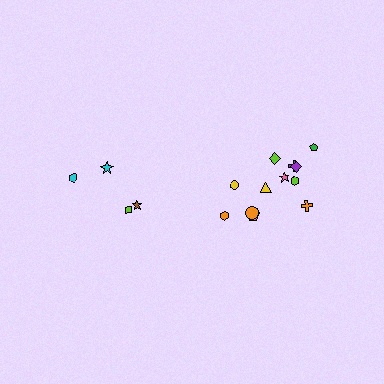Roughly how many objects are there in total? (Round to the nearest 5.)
Roughly 15 objects in total.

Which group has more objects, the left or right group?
The right group.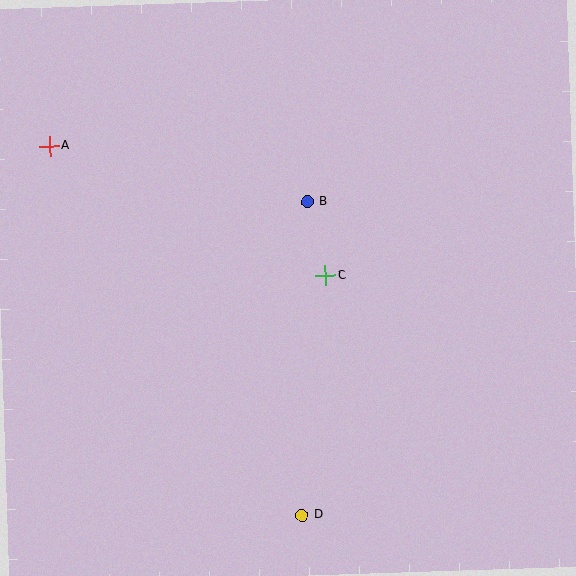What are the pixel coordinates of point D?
Point D is at (302, 515).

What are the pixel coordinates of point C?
Point C is at (325, 276).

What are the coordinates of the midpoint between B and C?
The midpoint between B and C is at (316, 239).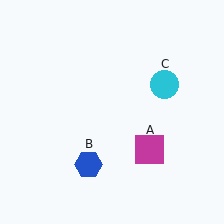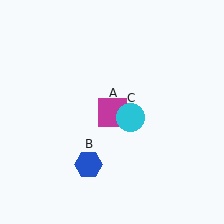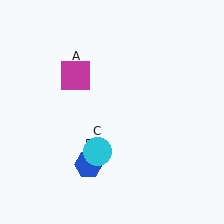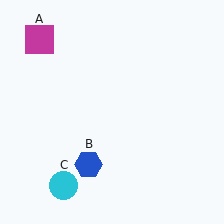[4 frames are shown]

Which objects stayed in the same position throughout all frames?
Blue hexagon (object B) remained stationary.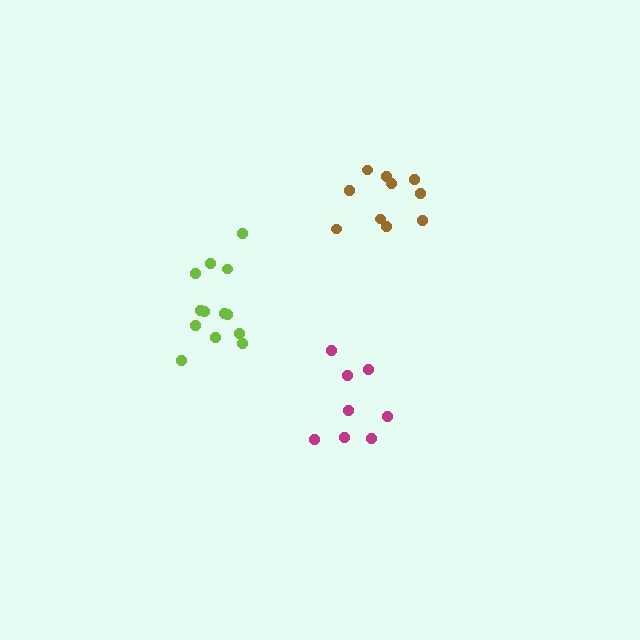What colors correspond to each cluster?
The clusters are colored: lime, magenta, brown.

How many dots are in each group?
Group 1: 13 dots, Group 2: 8 dots, Group 3: 10 dots (31 total).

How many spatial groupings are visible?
There are 3 spatial groupings.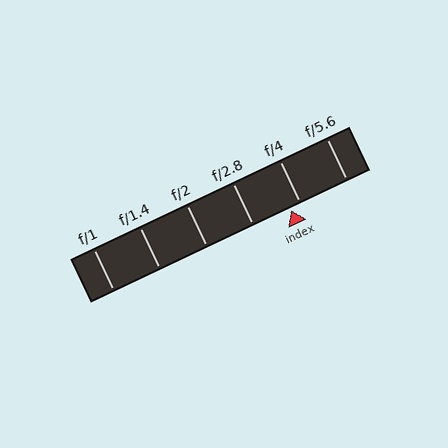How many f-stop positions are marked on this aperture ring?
There are 6 f-stop positions marked.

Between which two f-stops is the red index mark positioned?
The index mark is between f/2.8 and f/4.